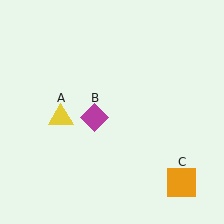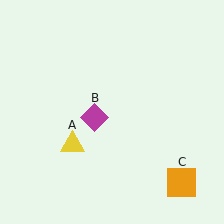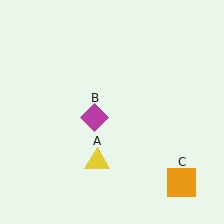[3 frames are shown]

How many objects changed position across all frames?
1 object changed position: yellow triangle (object A).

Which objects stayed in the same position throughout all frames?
Magenta diamond (object B) and orange square (object C) remained stationary.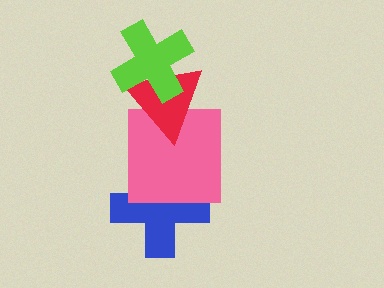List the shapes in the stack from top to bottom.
From top to bottom: the lime cross, the red triangle, the pink square, the blue cross.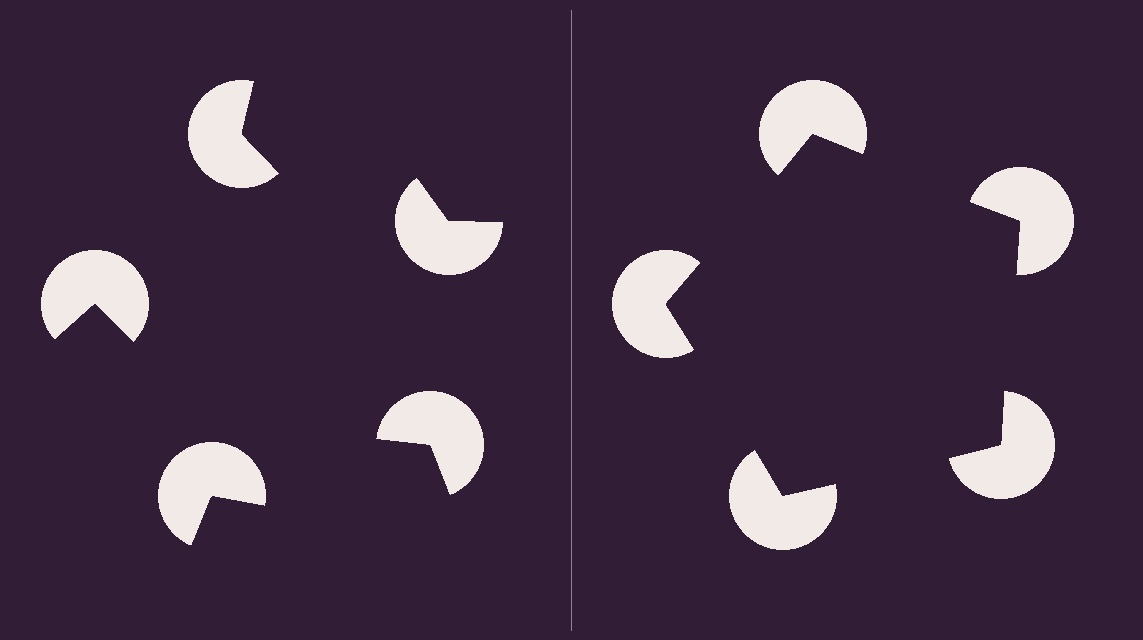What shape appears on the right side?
An illusory pentagon.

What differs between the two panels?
The pac-man discs are positioned identically on both sides; only the wedge orientations differ. On the right they align to a pentagon; on the left they are misaligned.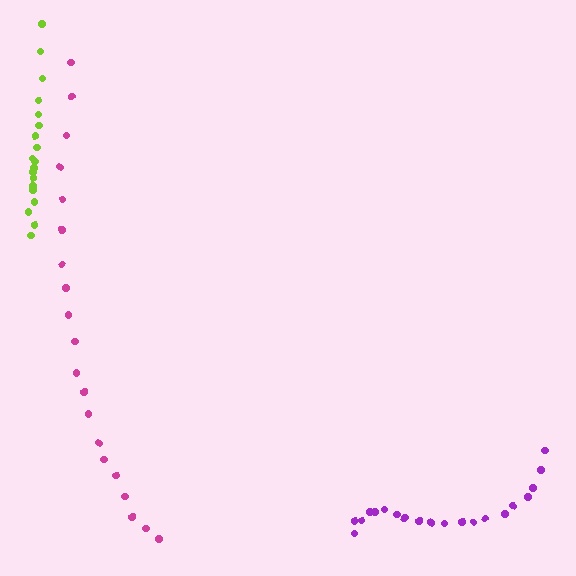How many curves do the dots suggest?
There are 3 distinct paths.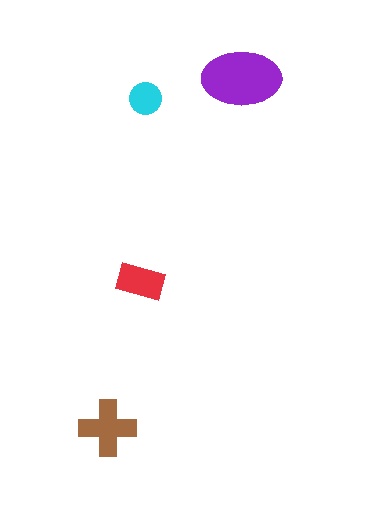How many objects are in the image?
There are 4 objects in the image.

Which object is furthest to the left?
The brown cross is leftmost.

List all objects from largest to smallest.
The purple ellipse, the brown cross, the red rectangle, the cyan circle.